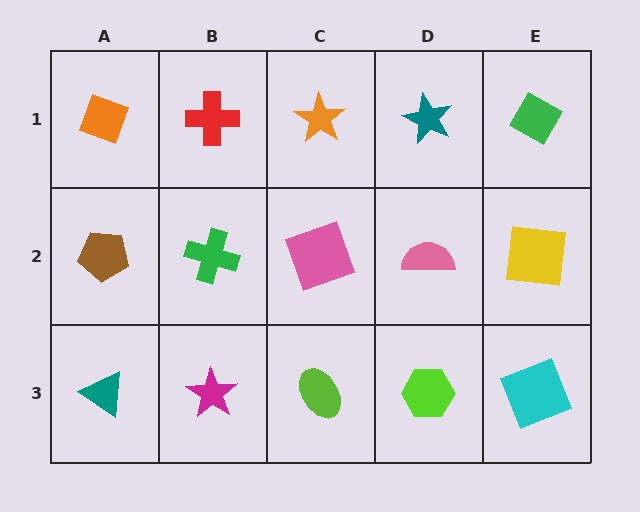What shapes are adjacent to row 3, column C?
A pink square (row 2, column C), a magenta star (row 3, column B), a lime hexagon (row 3, column D).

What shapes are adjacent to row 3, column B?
A green cross (row 2, column B), a teal triangle (row 3, column A), a lime ellipse (row 3, column C).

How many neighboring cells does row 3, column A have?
2.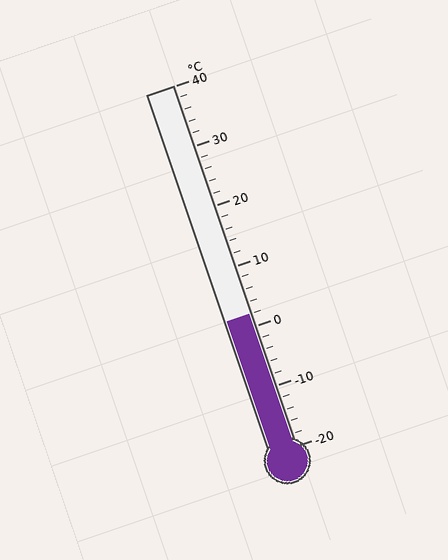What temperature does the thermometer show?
The thermometer shows approximately 2°C.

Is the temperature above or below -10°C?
The temperature is above -10°C.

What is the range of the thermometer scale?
The thermometer scale ranges from -20°C to 40°C.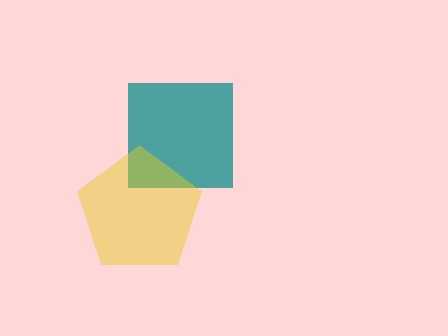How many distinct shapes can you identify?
There are 2 distinct shapes: a teal square, a yellow pentagon.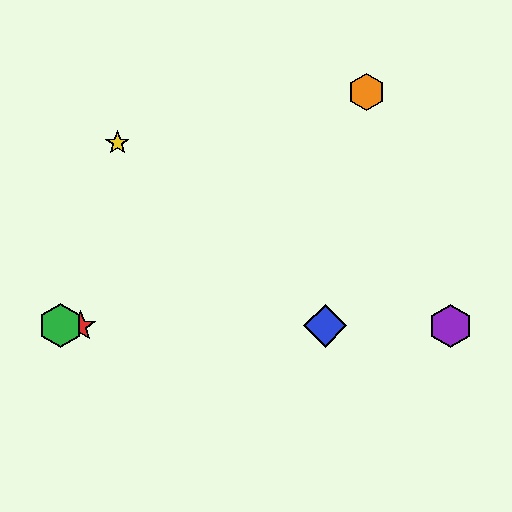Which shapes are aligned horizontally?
The red star, the blue diamond, the green hexagon, the purple hexagon are aligned horizontally.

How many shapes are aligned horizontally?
4 shapes (the red star, the blue diamond, the green hexagon, the purple hexagon) are aligned horizontally.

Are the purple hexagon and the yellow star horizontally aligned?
No, the purple hexagon is at y≈326 and the yellow star is at y≈143.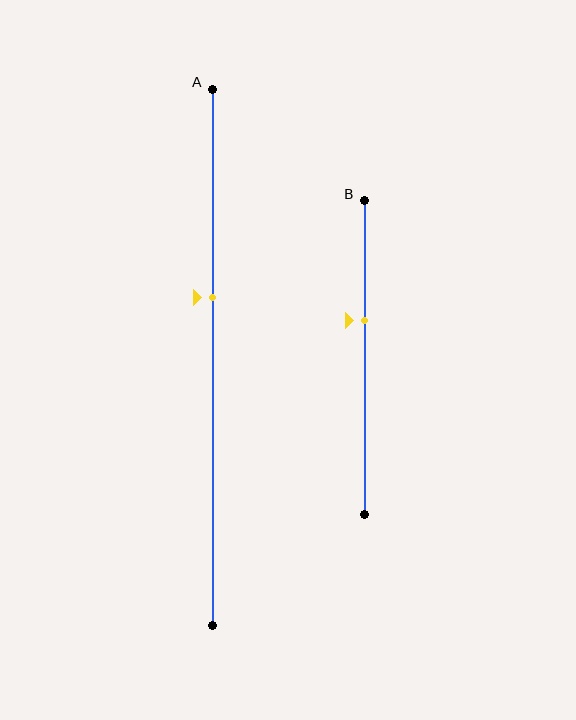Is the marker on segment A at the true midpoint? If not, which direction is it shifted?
No, the marker on segment A is shifted upward by about 11% of the segment length.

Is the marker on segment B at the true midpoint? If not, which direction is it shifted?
No, the marker on segment B is shifted upward by about 12% of the segment length.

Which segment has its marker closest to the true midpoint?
Segment A has its marker closest to the true midpoint.